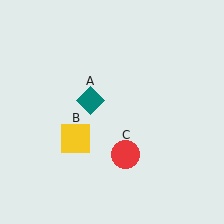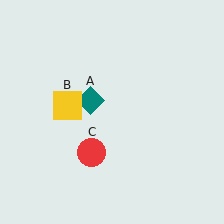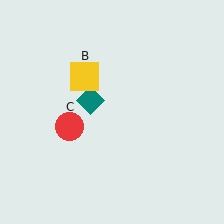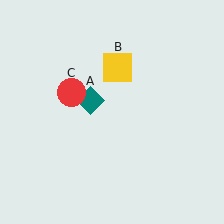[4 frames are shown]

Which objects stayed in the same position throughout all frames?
Teal diamond (object A) remained stationary.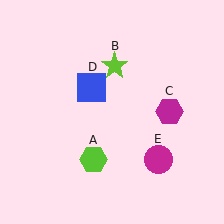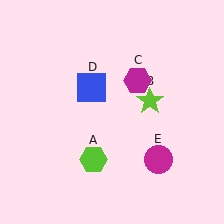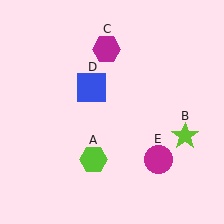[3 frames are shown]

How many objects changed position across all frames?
2 objects changed position: lime star (object B), magenta hexagon (object C).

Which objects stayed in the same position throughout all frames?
Lime hexagon (object A) and blue square (object D) and magenta circle (object E) remained stationary.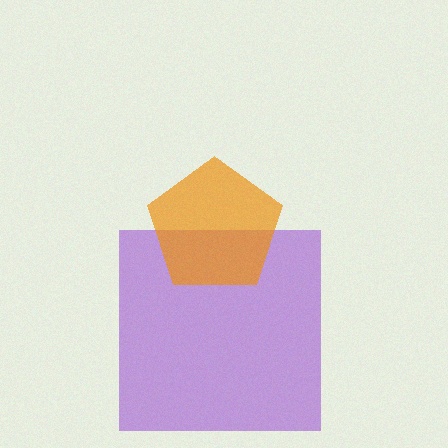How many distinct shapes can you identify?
There are 2 distinct shapes: a purple square, an orange pentagon.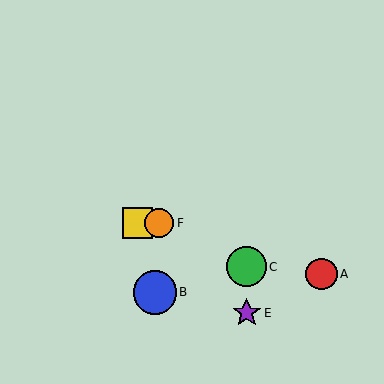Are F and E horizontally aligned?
No, F is at y≈223 and E is at y≈313.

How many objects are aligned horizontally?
2 objects (D, F) are aligned horizontally.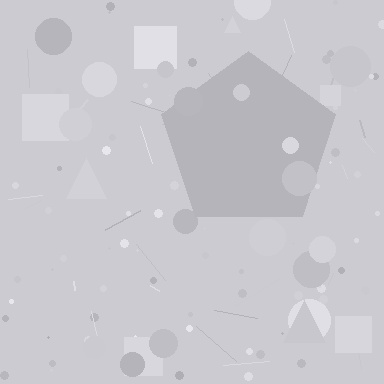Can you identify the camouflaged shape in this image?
The camouflaged shape is a pentagon.